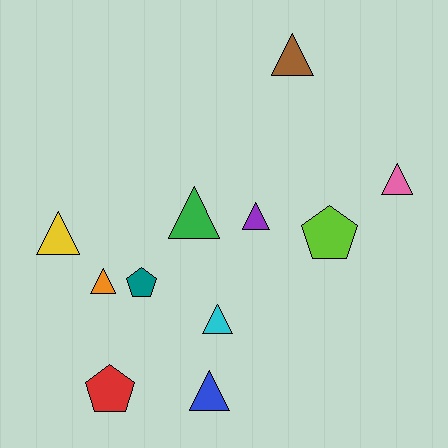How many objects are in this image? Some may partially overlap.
There are 11 objects.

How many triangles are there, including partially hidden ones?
There are 8 triangles.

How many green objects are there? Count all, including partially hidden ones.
There is 1 green object.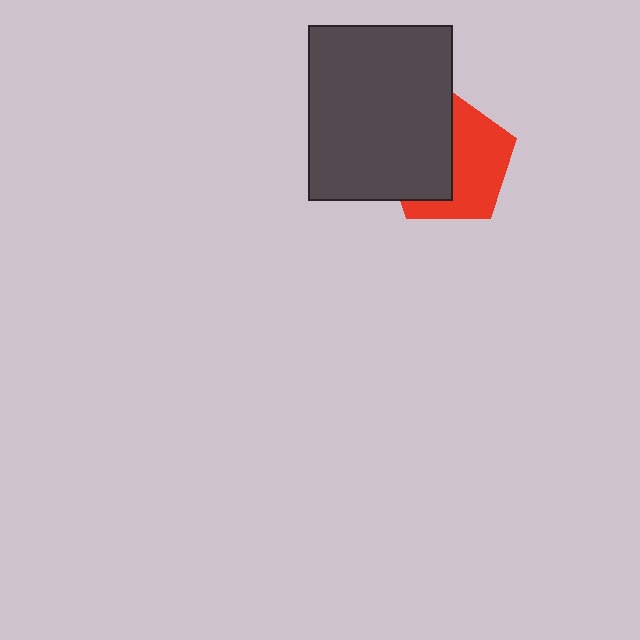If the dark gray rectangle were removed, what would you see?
You would see the complete red pentagon.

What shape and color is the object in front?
The object in front is a dark gray rectangle.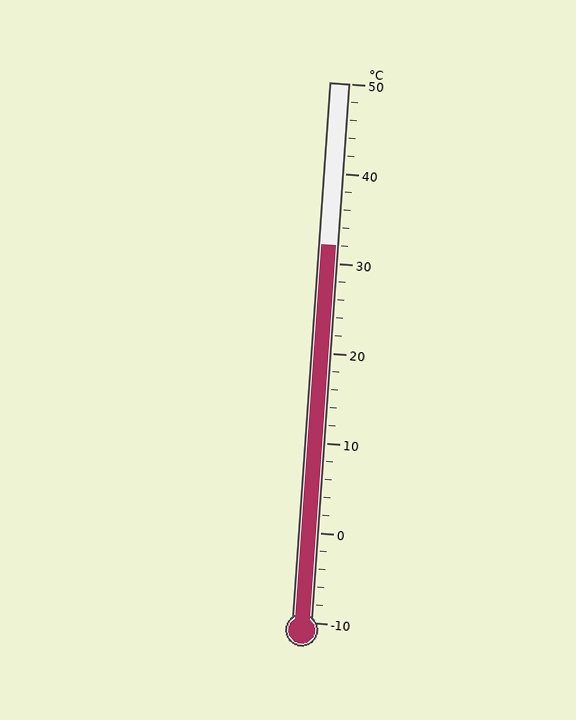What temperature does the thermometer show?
The thermometer shows approximately 32°C.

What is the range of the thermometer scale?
The thermometer scale ranges from -10°C to 50°C.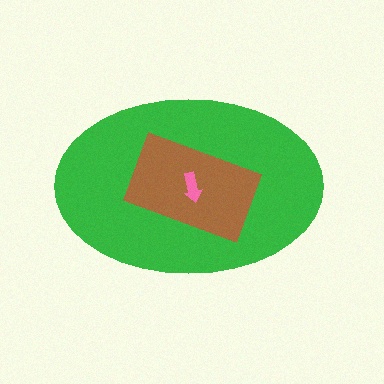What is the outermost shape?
The green ellipse.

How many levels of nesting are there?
3.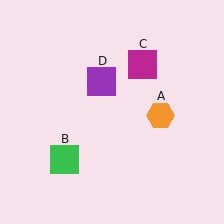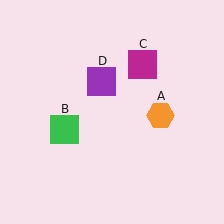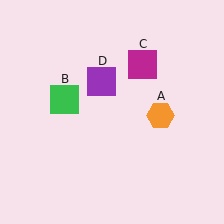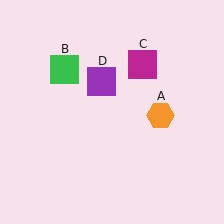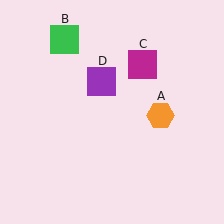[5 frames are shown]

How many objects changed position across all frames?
1 object changed position: green square (object B).